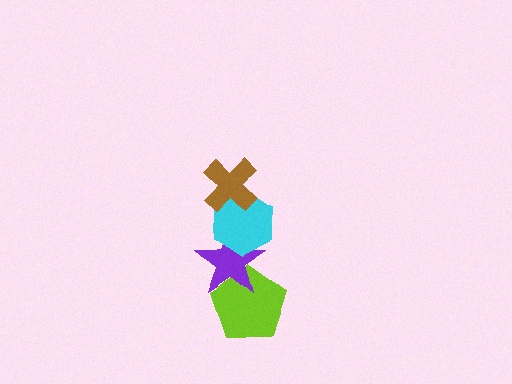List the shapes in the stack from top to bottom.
From top to bottom: the brown cross, the cyan hexagon, the purple star, the lime pentagon.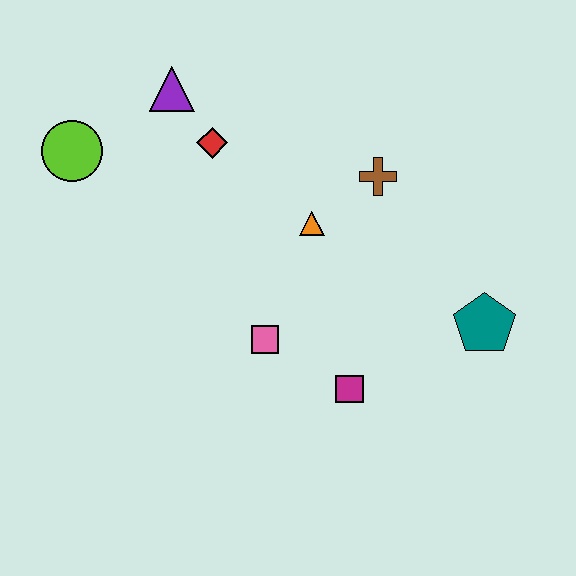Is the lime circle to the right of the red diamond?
No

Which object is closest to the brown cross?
The orange triangle is closest to the brown cross.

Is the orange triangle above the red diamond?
No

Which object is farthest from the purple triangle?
The teal pentagon is farthest from the purple triangle.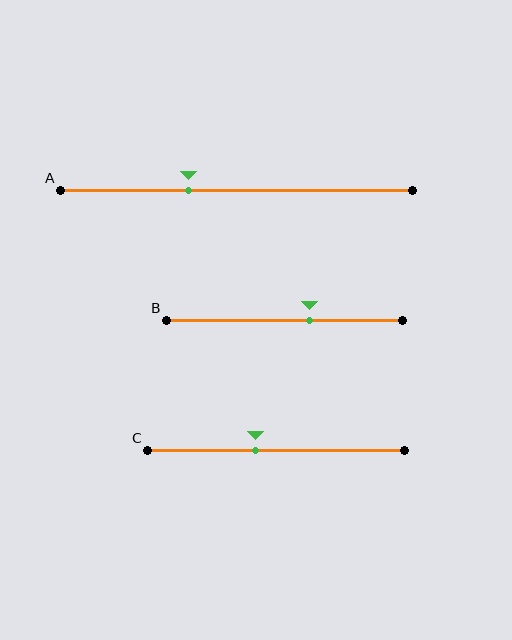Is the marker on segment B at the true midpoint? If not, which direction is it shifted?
No, the marker on segment B is shifted to the right by about 10% of the segment length.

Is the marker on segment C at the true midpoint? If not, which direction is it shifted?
No, the marker on segment C is shifted to the left by about 8% of the segment length.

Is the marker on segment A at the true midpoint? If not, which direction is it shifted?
No, the marker on segment A is shifted to the left by about 14% of the segment length.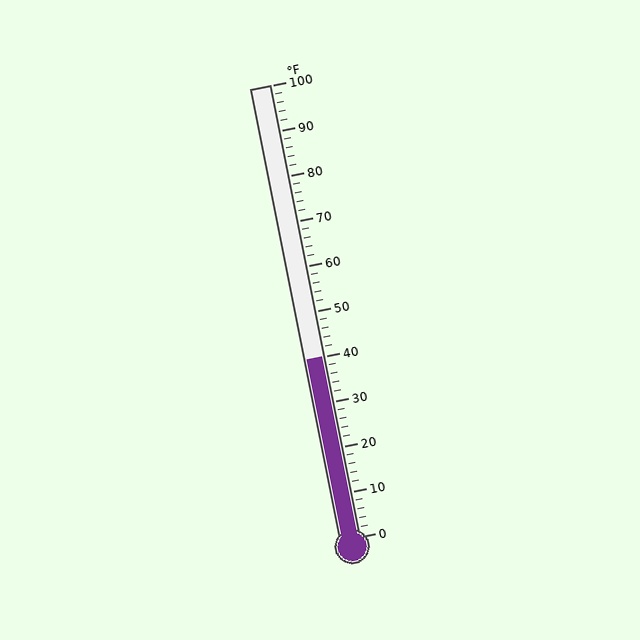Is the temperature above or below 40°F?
The temperature is at 40°F.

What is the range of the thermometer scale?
The thermometer scale ranges from 0°F to 100°F.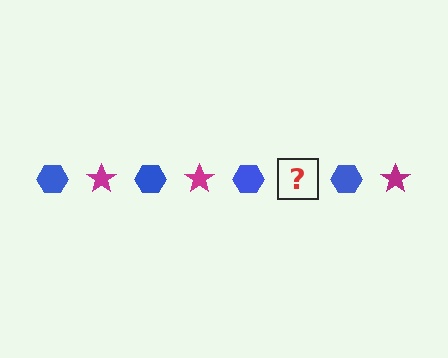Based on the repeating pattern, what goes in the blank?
The blank should be a magenta star.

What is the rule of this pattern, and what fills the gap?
The rule is that the pattern alternates between blue hexagon and magenta star. The gap should be filled with a magenta star.